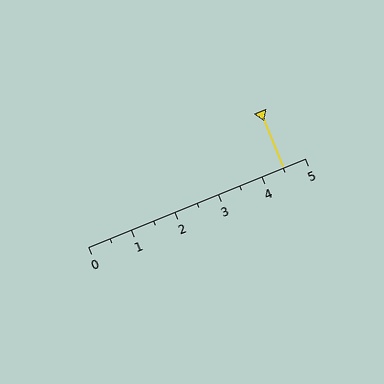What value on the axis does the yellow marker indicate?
The marker indicates approximately 4.5.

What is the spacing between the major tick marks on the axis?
The major ticks are spaced 1 apart.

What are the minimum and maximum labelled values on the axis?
The axis runs from 0 to 5.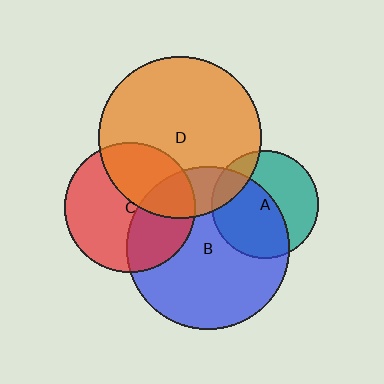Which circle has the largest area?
Circle B (blue).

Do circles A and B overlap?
Yes.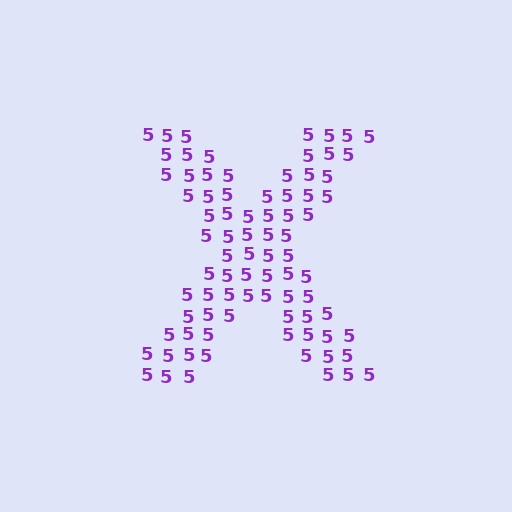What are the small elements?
The small elements are digit 5's.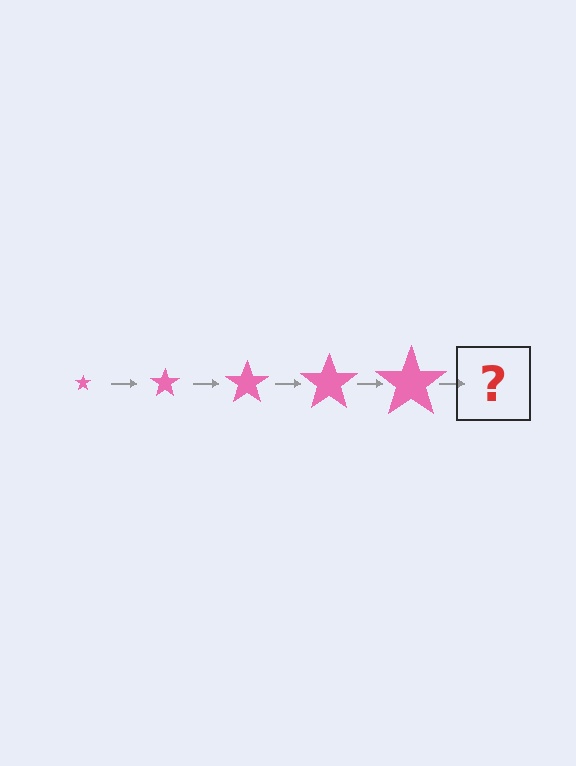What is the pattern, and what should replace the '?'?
The pattern is that the star gets progressively larger each step. The '?' should be a pink star, larger than the previous one.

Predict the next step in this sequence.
The next step is a pink star, larger than the previous one.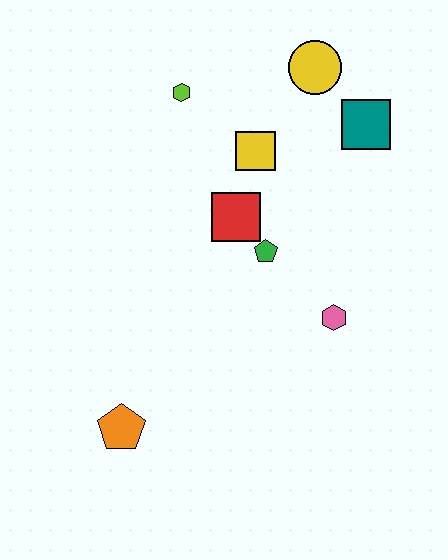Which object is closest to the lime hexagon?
The yellow square is closest to the lime hexagon.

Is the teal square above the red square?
Yes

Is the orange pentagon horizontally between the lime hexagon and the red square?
No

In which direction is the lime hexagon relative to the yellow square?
The lime hexagon is to the left of the yellow square.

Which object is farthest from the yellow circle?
The orange pentagon is farthest from the yellow circle.